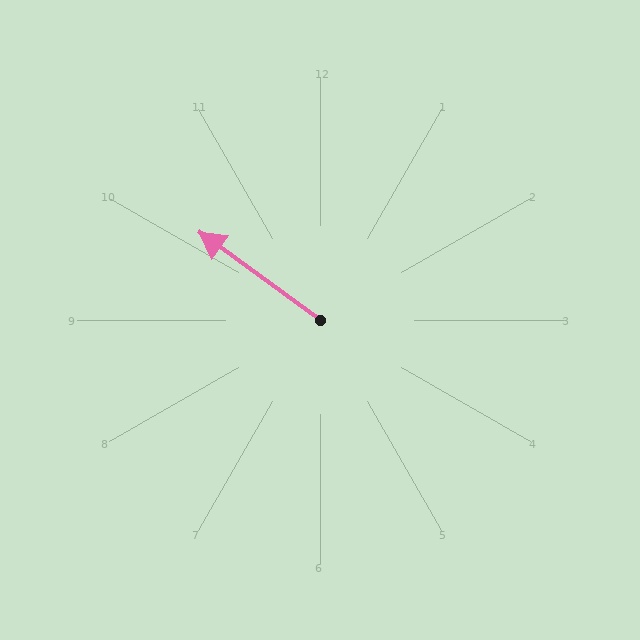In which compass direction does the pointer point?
Northwest.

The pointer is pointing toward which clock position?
Roughly 10 o'clock.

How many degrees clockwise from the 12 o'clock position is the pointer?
Approximately 306 degrees.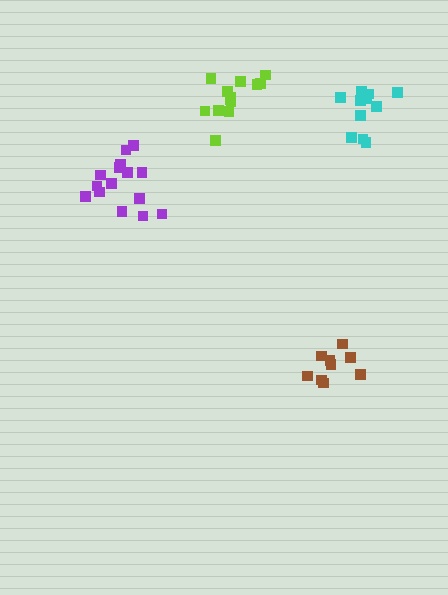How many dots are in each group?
Group 1: 15 dots, Group 2: 11 dots, Group 3: 9 dots, Group 4: 13 dots (48 total).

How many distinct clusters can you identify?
There are 4 distinct clusters.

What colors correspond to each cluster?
The clusters are colored: purple, cyan, brown, lime.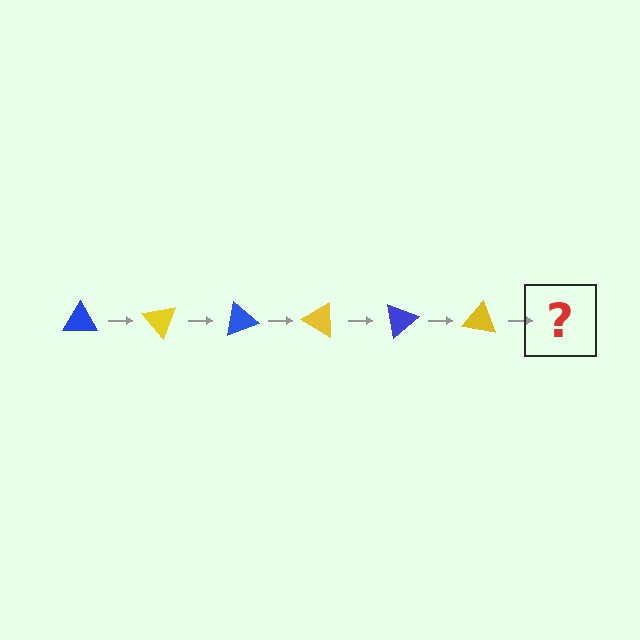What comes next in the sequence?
The next element should be a blue triangle, rotated 300 degrees from the start.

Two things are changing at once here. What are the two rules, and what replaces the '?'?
The two rules are that it rotates 50 degrees each step and the color cycles through blue and yellow. The '?' should be a blue triangle, rotated 300 degrees from the start.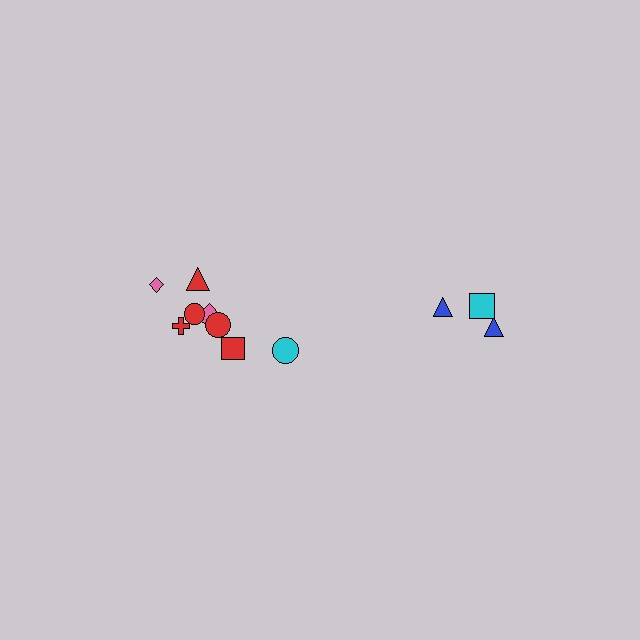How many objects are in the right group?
There are 3 objects.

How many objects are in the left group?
There are 8 objects.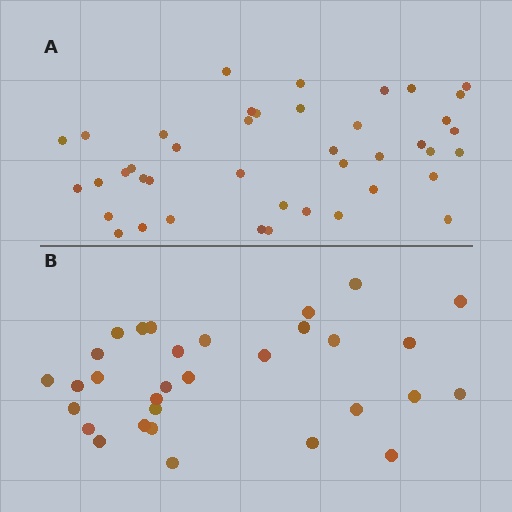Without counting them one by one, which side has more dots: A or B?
Region A (the top region) has more dots.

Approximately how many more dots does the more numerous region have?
Region A has roughly 12 or so more dots than region B.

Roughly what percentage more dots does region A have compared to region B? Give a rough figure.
About 35% more.